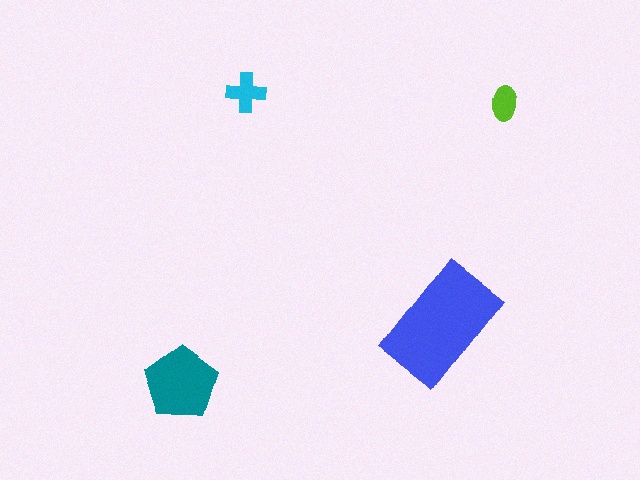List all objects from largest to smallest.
The blue rectangle, the teal pentagon, the cyan cross, the lime ellipse.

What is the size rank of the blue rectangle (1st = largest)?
1st.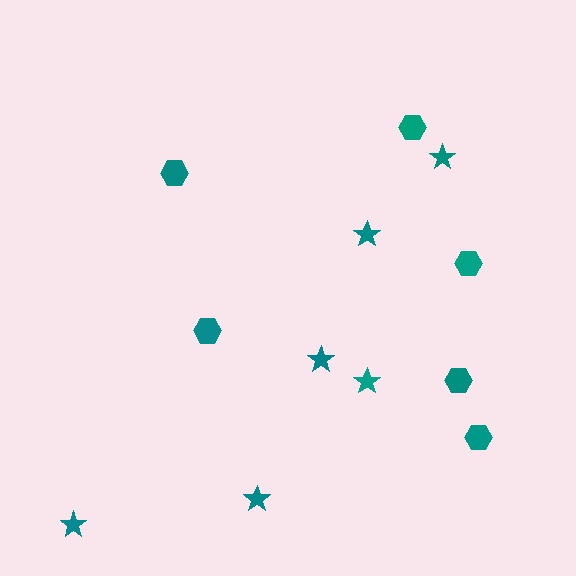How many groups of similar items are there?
There are 2 groups: one group of stars (6) and one group of hexagons (6).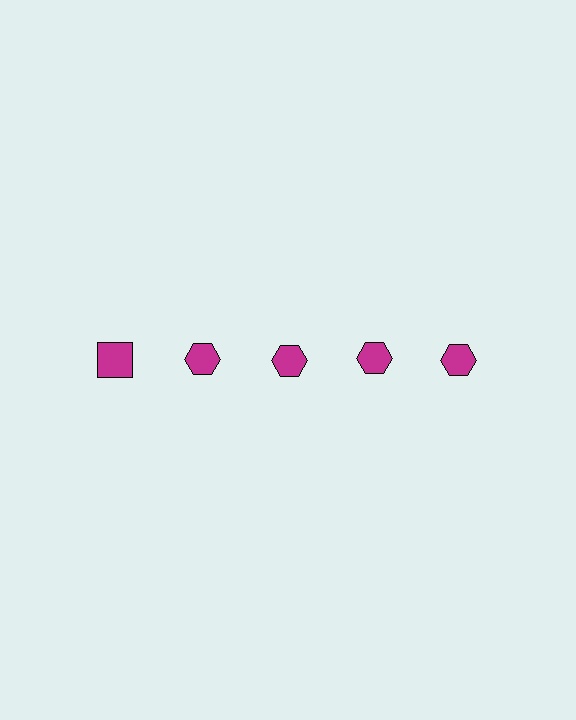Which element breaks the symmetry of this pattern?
The magenta square in the top row, leftmost column breaks the symmetry. All other shapes are magenta hexagons.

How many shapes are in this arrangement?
There are 5 shapes arranged in a grid pattern.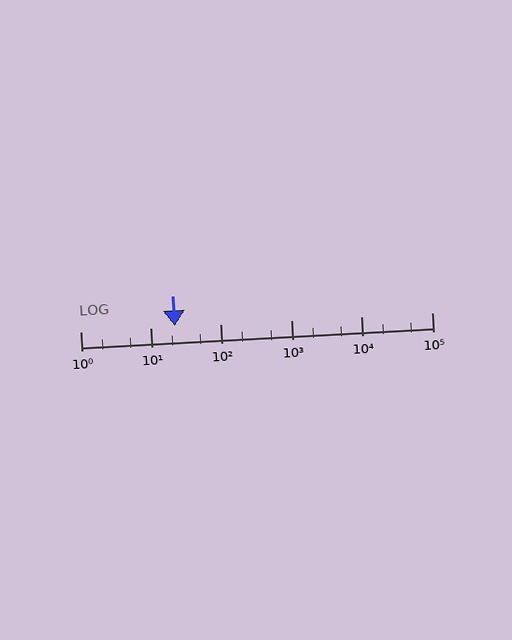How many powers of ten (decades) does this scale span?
The scale spans 5 decades, from 1 to 100000.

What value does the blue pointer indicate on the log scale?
The pointer indicates approximately 22.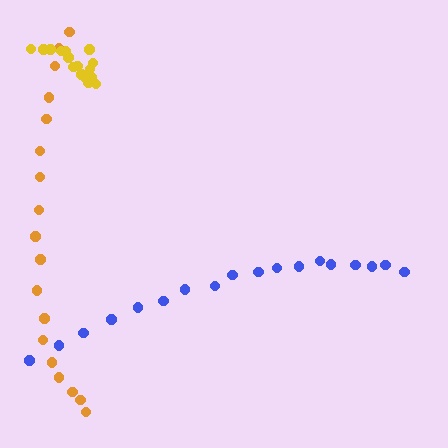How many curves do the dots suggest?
There are 3 distinct paths.